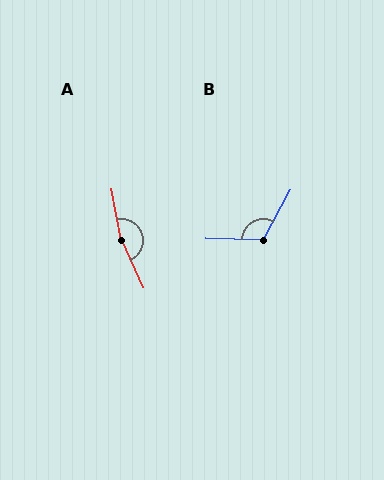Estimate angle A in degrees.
Approximately 166 degrees.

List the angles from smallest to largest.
B (117°), A (166°).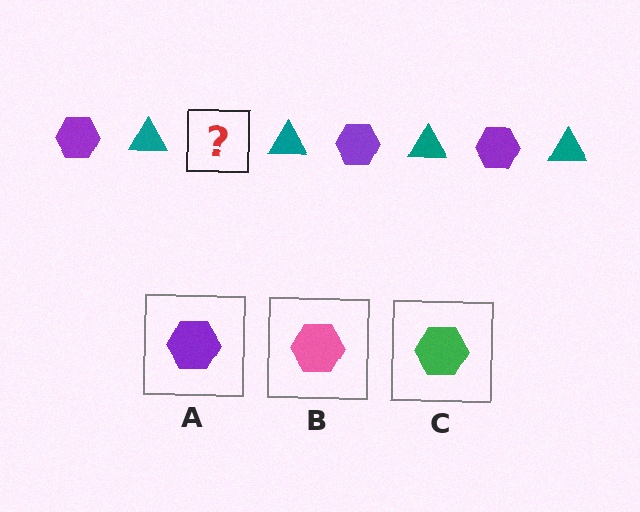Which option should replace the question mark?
Option A.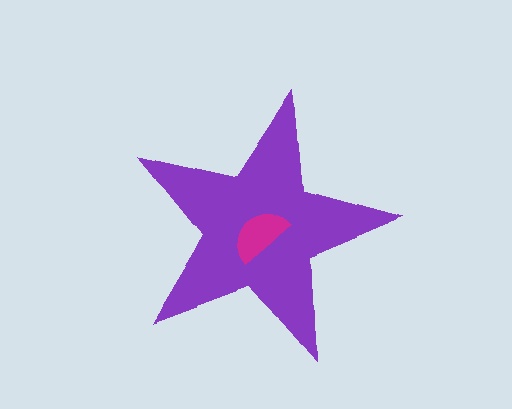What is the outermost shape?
The purple star.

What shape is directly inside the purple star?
The magenta semicircle.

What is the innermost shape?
The magenta semicircle.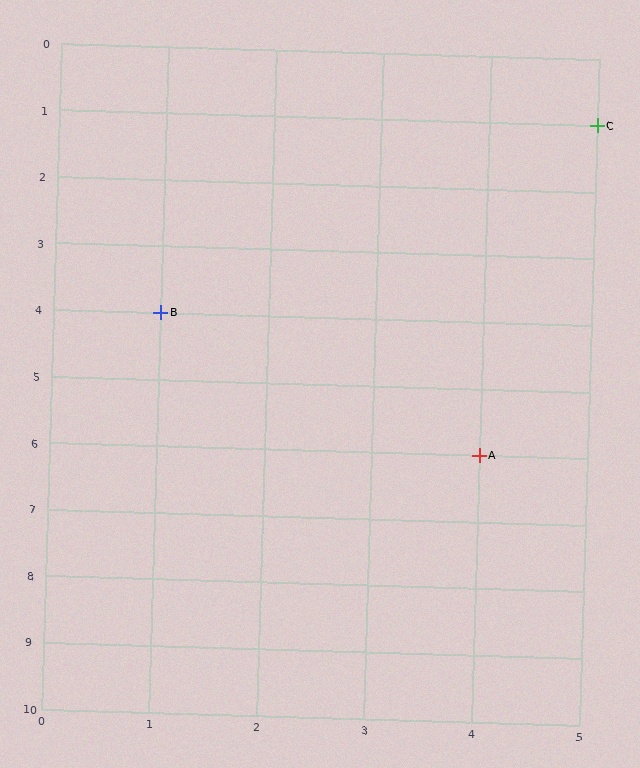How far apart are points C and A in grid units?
Points C and A are 1 column and 5 rows apart (about 5.1 grid units diagonally).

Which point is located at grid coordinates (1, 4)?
Point B is at (1, 4).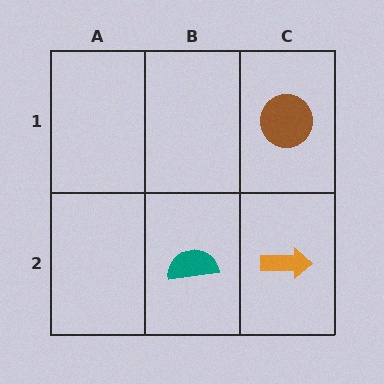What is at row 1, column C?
A brown circle.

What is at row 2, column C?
An orange arrow.